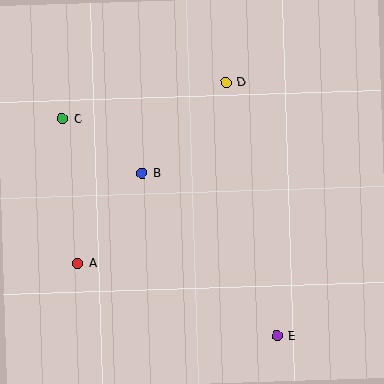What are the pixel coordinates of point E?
Point E is at (277, 336).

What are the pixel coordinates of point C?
Point C is at (62, 119).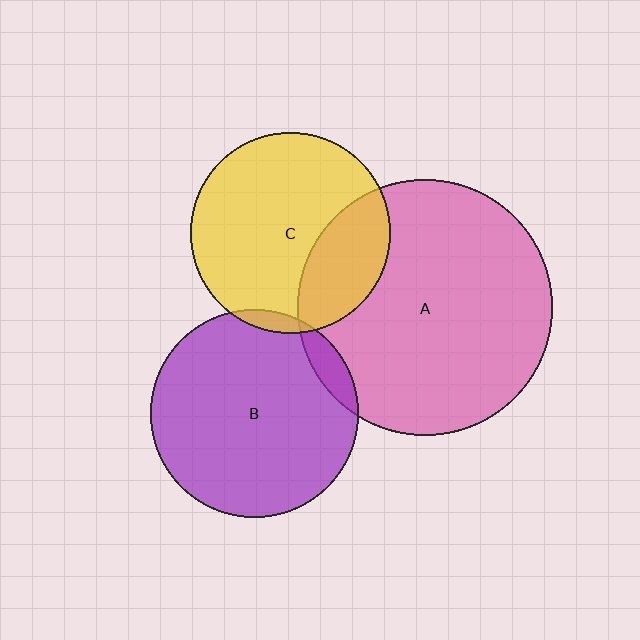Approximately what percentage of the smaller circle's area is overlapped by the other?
Approximately 5%.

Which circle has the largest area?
Circle A (pink).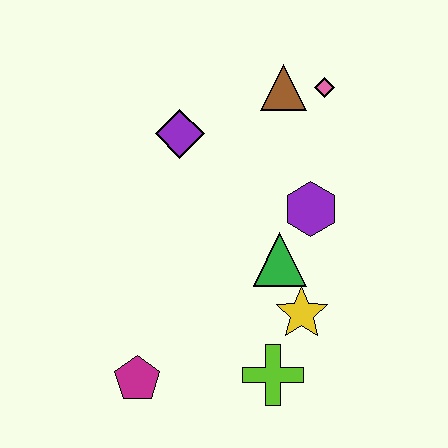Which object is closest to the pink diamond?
The brown triangle is closest to the pink diamond.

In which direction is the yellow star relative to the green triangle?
The yellow star is below the green triangle.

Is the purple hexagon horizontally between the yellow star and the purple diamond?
No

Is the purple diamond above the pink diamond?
No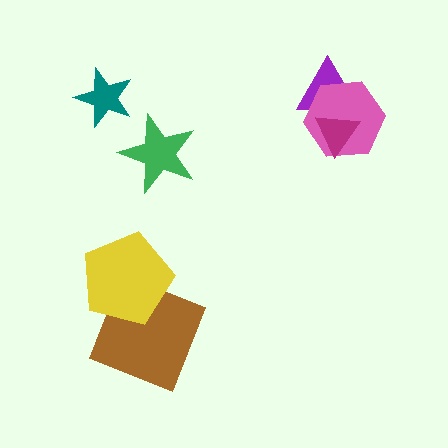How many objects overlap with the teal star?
0 objects overlap with the teal star.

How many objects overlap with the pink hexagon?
2 objects overlap with the pink hexagon.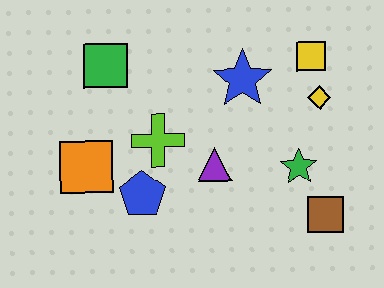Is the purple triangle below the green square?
Yes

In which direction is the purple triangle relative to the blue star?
The purple triangle is below the blue star.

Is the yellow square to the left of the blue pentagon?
No